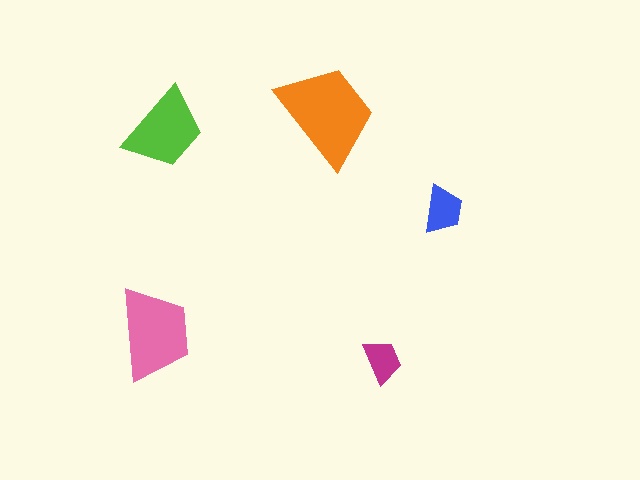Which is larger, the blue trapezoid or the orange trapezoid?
The orange one.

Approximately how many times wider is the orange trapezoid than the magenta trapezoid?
About 2.5 times wider.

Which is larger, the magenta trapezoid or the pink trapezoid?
The pink one.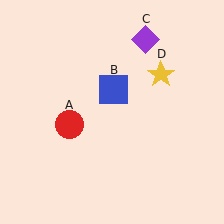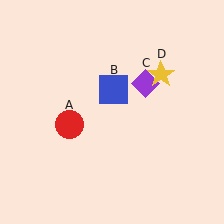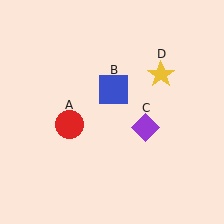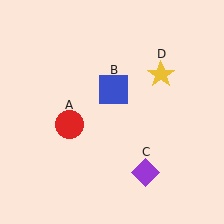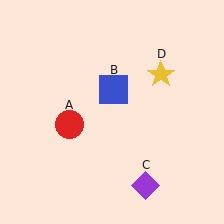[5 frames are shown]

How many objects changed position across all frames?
1 object changed position: purple diamond (object C).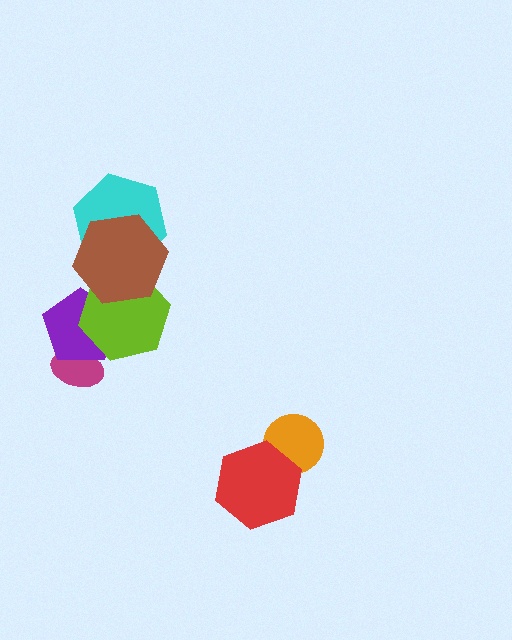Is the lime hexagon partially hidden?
Yes, it is partially covered by another shape.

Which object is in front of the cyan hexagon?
The brown hexagon is in front of the cyan hexagon.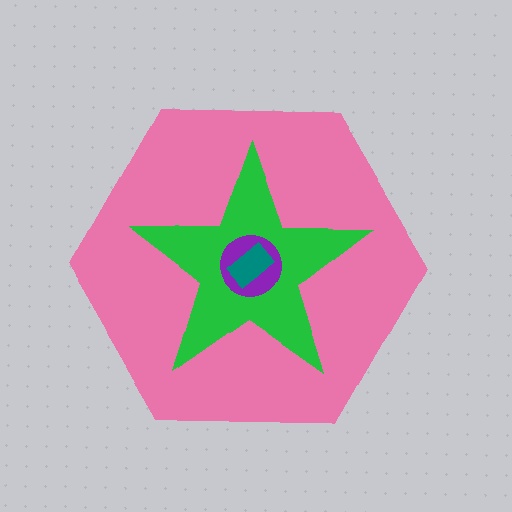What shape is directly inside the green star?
The purple circle.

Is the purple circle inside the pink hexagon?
Yes.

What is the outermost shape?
The pink hexagon.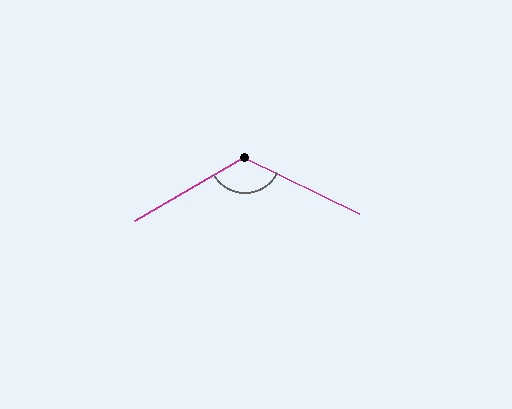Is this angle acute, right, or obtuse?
It is obtuse.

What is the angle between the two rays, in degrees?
Approximately 124 degrees.